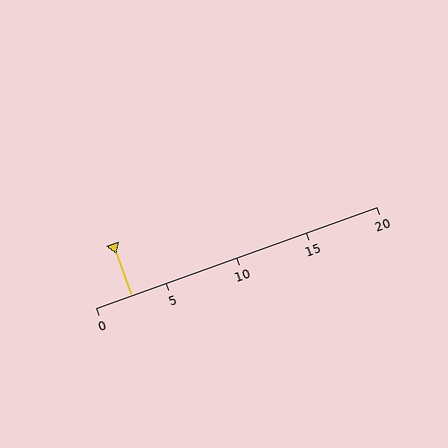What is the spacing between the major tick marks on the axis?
The major ticks are spaced 5 apart.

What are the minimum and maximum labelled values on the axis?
The axis runs from 0 to 20.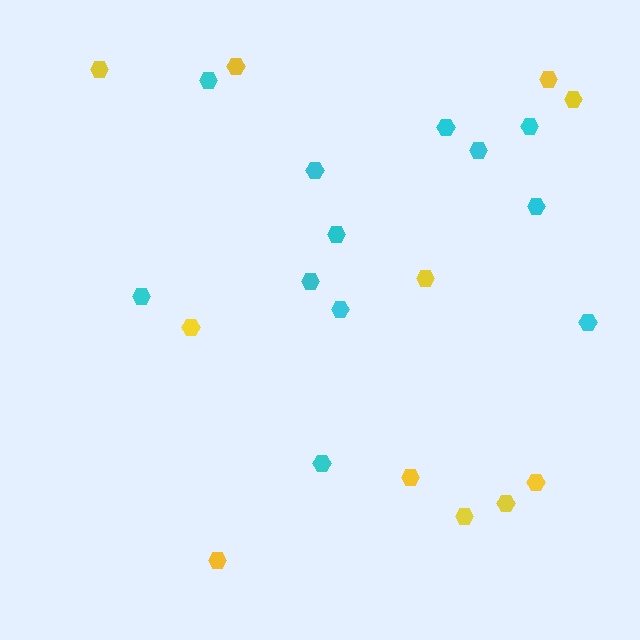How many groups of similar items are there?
There are 2 groups: one group of yellow hexagons (11) and one group of cyan hexagons (12).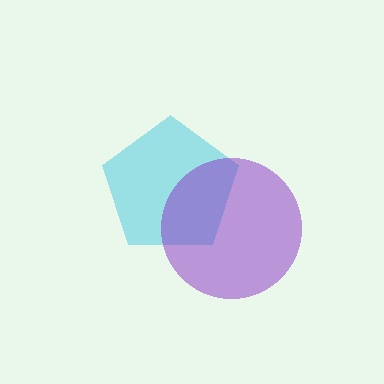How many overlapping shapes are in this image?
There are 2 overlapping shapes in the image.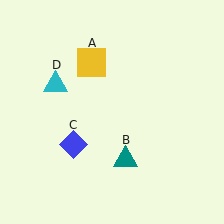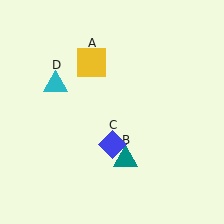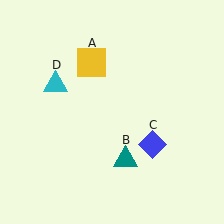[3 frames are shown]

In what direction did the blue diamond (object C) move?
The blue diamond (object C) moved right.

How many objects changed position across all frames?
1 object changed position: blue diamond (object C).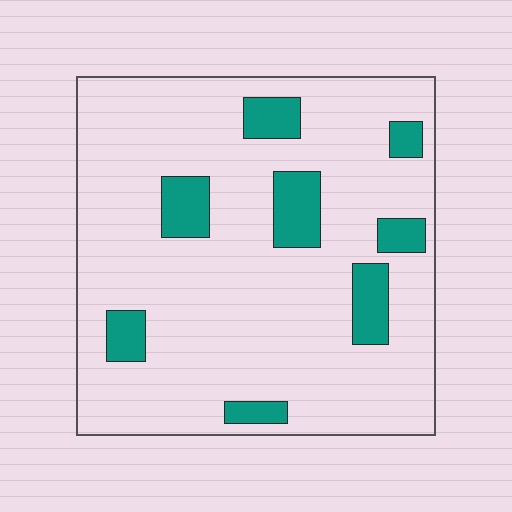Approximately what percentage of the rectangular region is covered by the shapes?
Approximately 15%.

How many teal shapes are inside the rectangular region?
8.